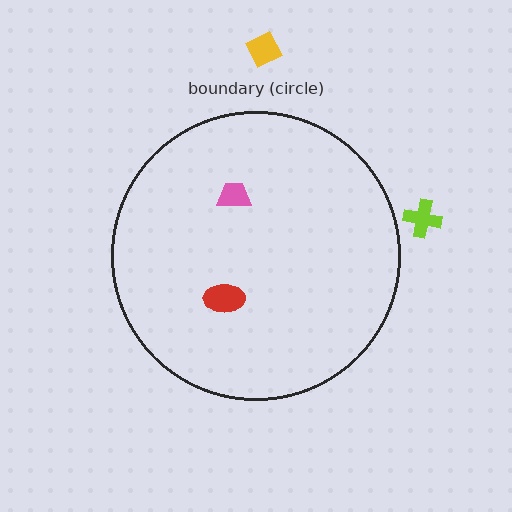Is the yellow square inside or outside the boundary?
Outside.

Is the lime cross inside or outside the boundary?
Outside.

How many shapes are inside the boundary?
2 inside, 2 outside.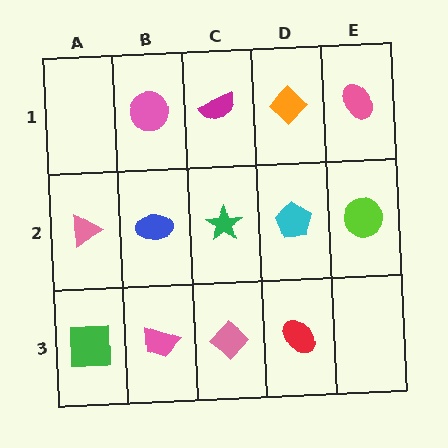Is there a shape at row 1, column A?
No, that cell is empty.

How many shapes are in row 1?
4 shapes.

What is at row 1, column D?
An orange diamond.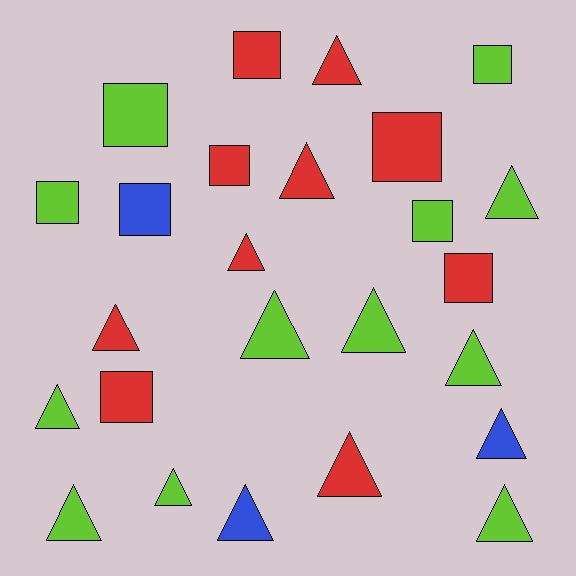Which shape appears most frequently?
Triangle, with 15 objects.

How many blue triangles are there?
There are 2 blue triangles.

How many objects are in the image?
There are 25 objects.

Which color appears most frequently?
Lime, with 12 objects.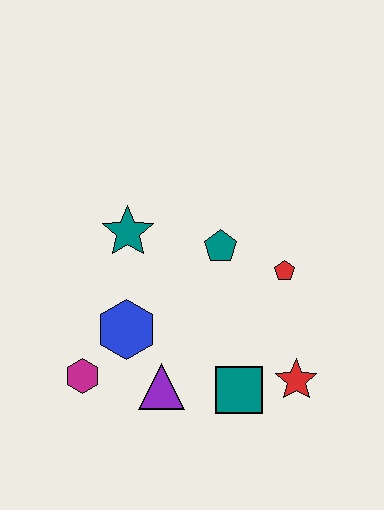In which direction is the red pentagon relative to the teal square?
The red pentagon is above the teal square.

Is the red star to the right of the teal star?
Yes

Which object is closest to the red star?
The teal square is closest to the red star.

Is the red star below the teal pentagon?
Yes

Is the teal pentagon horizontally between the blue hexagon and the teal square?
Yes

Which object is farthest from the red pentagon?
The magenta hexagon is farthest from the red pentagon.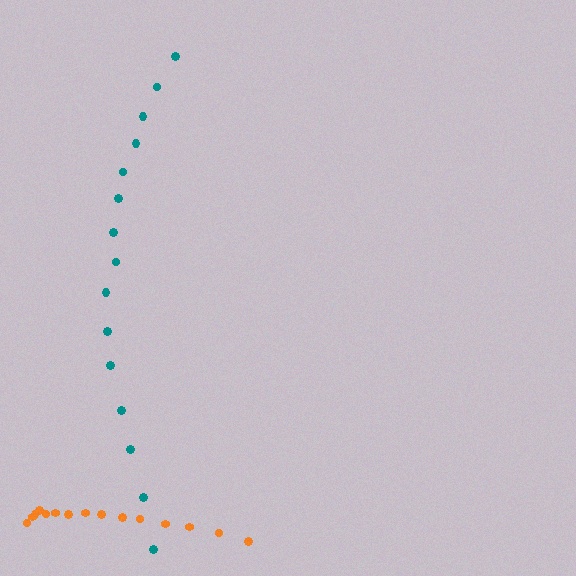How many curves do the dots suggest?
There are 2 distinct paths.